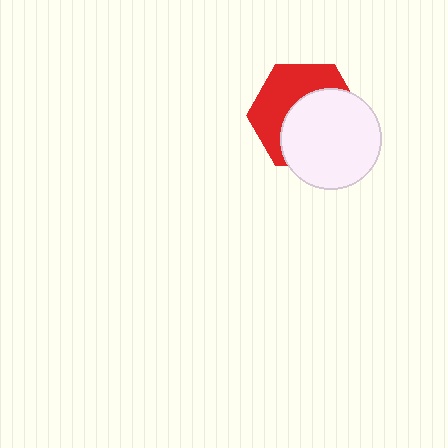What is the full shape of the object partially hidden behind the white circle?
The partially hidden object is a red hexagon.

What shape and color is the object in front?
The object in front is a white circle.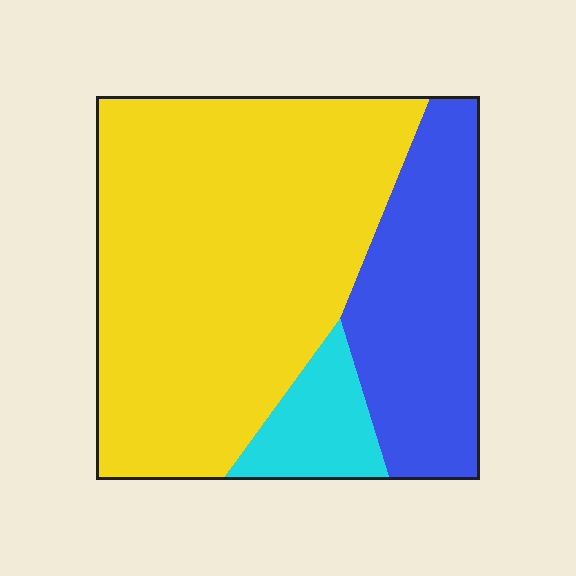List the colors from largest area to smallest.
From largest to smallest: yellow, blue, cyan.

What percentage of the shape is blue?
Blue covers 27% of the shape.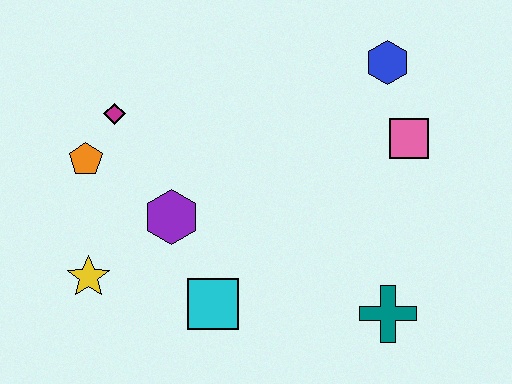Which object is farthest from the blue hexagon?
The yellow star is farthest from the blue hexagon.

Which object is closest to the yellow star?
The purple hexagon is closest to the yellow star.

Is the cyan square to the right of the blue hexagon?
No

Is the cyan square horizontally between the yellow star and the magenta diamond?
No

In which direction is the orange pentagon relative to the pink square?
The orange pentagon is to the left of the pink square.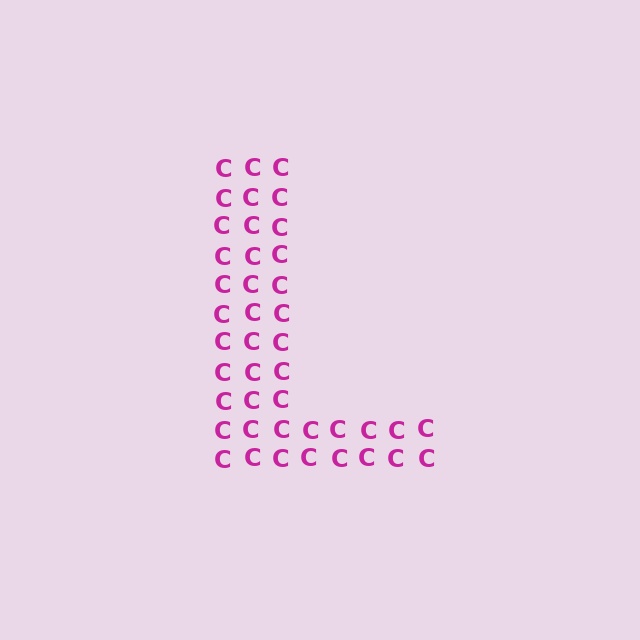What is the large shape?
The large shape is the letter L.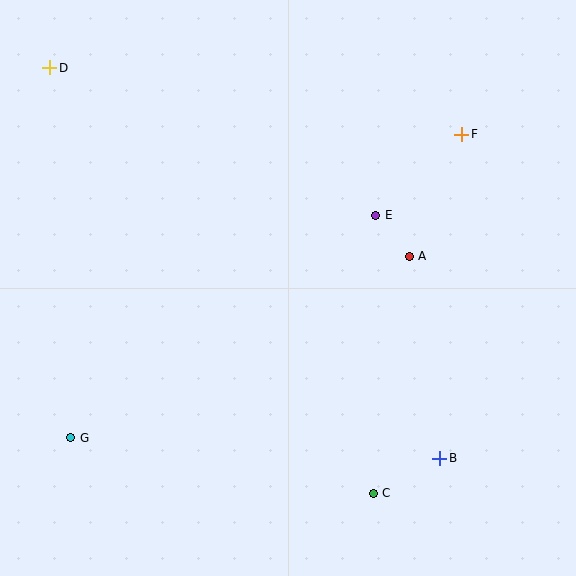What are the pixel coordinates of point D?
Point D is at (50, 68).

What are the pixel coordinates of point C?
Point C is at (373, 493).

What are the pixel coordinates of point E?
Point E is at (376, 215).